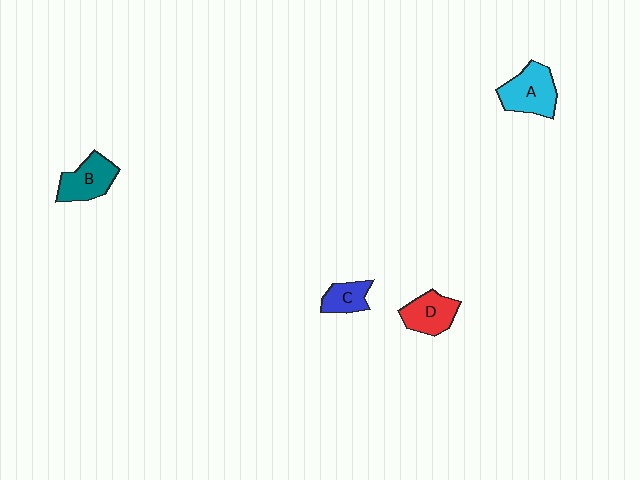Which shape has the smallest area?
Shape C (blue).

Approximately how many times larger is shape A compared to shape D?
Approximately 1.3 times.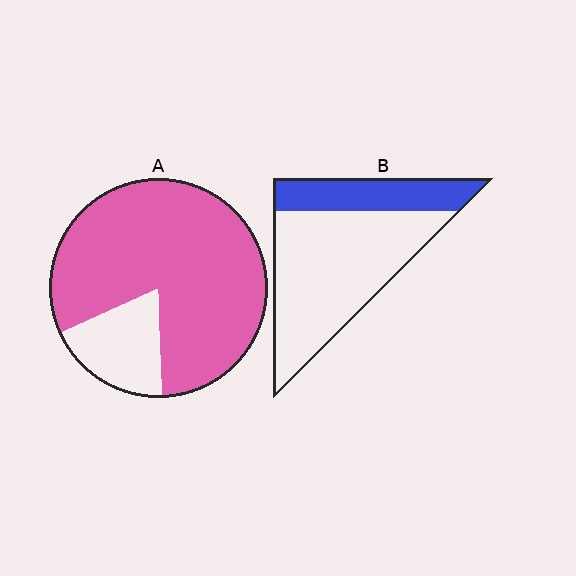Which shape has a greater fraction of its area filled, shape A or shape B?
Shape A.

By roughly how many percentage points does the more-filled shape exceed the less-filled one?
By roughly 55 percentage points (A over B).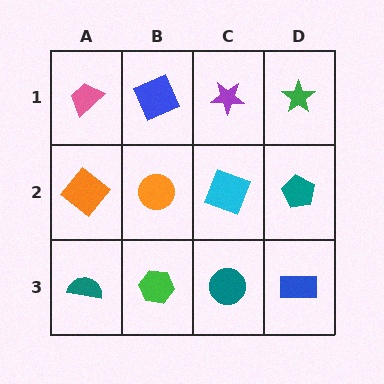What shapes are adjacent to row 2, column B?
A blue square (row 1, column B), a green hexagon (row 3, column B), an orange diamond (row 2, column A), a cyan square (row 2, column C).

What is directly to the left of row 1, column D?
A purple star.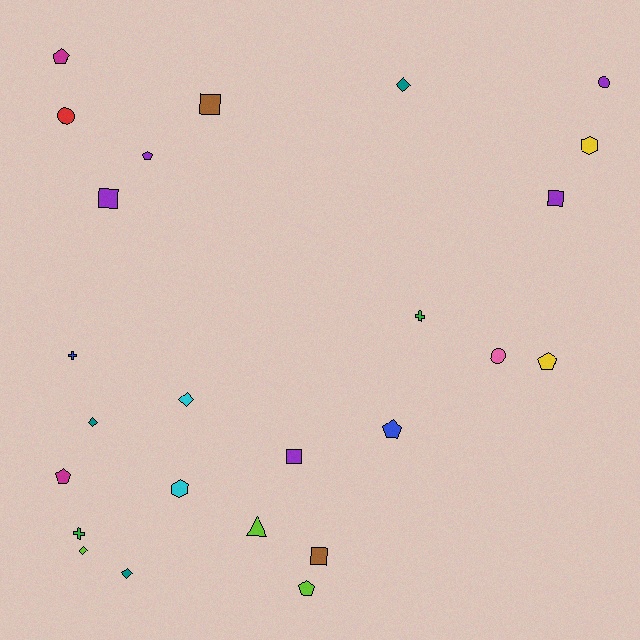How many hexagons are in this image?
There are 2 hexagons.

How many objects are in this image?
There are 25 objects.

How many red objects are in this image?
There is 1 red object.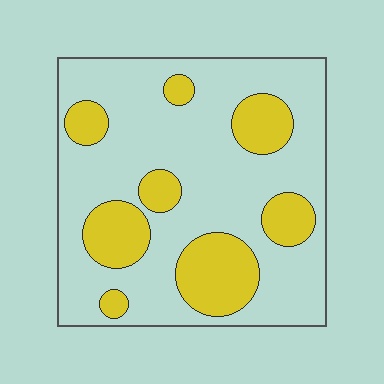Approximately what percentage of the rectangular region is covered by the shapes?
Approximately 25%.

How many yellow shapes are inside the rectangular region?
8.